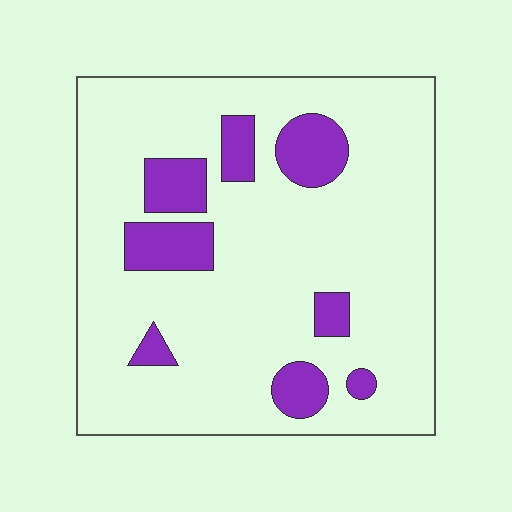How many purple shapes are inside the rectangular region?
8.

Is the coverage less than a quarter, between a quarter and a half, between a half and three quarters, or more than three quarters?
Less than a quarter.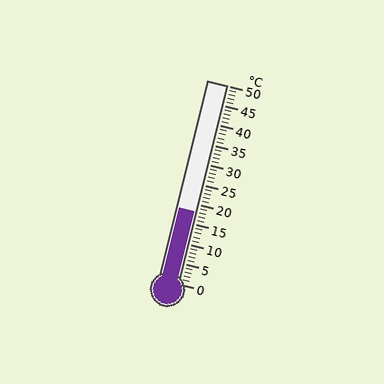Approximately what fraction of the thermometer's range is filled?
The thermometer is filled to approximately 35% of its range.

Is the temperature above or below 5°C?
The temperature is above 5°C.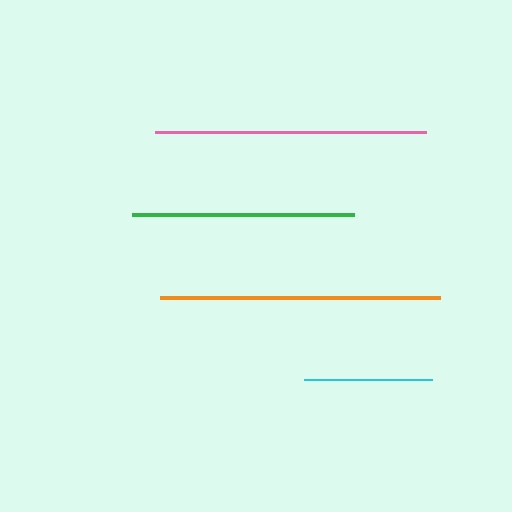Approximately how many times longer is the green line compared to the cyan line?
The green line is approximately 1.7 times the length of the cyan line.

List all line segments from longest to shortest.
From longest to shortest: orange, pink, green, cyan.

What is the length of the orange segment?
The orange segment is approximately 281 pixels long.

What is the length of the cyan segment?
The cyan segment is approximately 129 pixels long.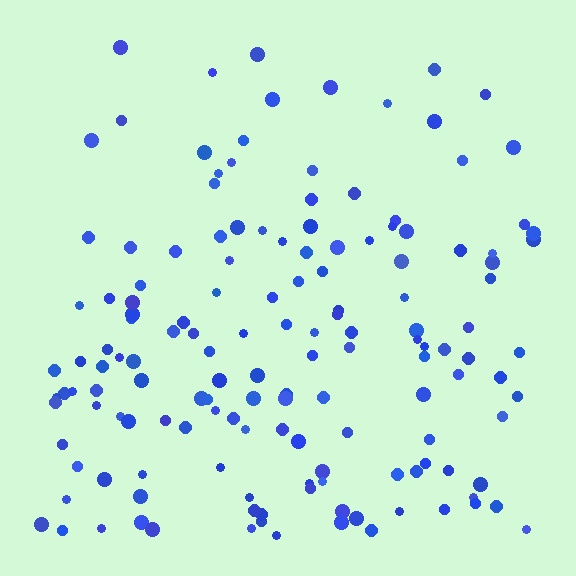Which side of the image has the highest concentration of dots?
The bottom.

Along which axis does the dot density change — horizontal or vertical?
Vertical.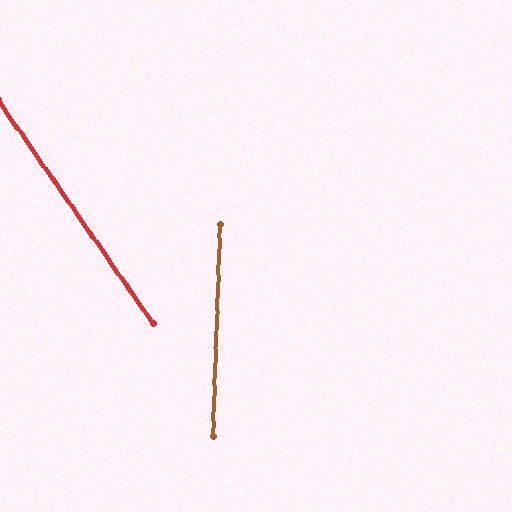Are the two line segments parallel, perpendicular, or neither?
Neither parallel nor perpendicular — they differ by about 37°.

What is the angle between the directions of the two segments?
Approximately 37 degrees.